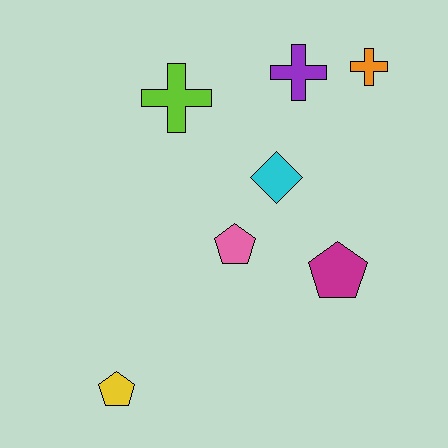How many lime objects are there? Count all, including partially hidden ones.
There is 1 lime object.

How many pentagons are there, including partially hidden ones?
There are 3 pentagons.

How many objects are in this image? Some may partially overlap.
There are 7 objects.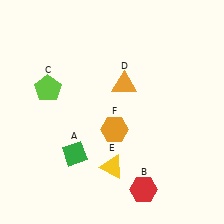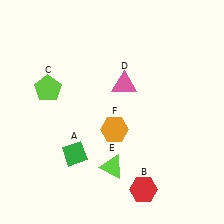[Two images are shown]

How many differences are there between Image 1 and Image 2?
There are 2 differences between the two images.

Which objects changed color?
D changed from orange to pink. E changed from yellow to lime.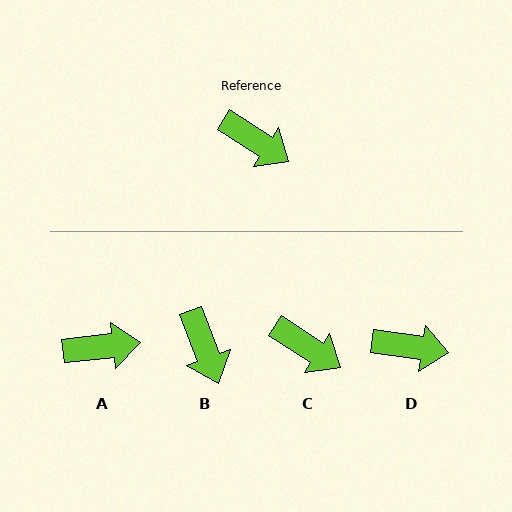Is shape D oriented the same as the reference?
No, it is off by about 24 degrees.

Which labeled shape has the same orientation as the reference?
C.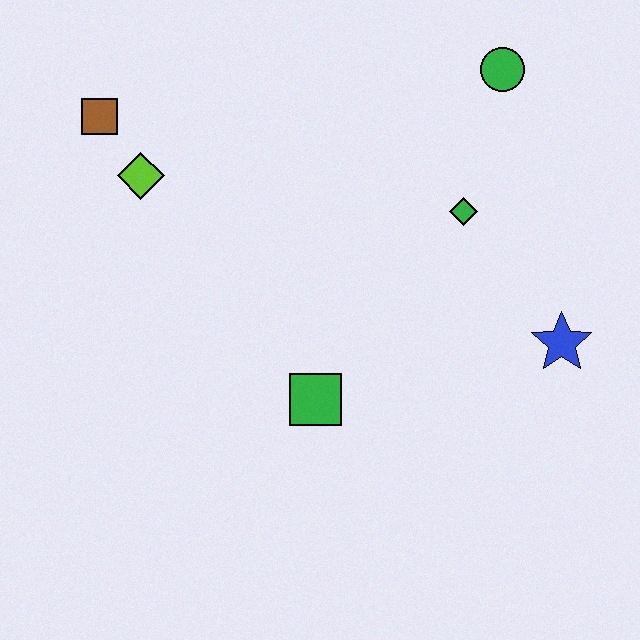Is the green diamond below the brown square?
Yes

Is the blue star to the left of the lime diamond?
No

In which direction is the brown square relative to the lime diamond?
The brown square is above the lime diamond.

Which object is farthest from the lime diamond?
The blue star is farthest from the lime diamond.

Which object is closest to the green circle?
The green diamond is closest to the green circle.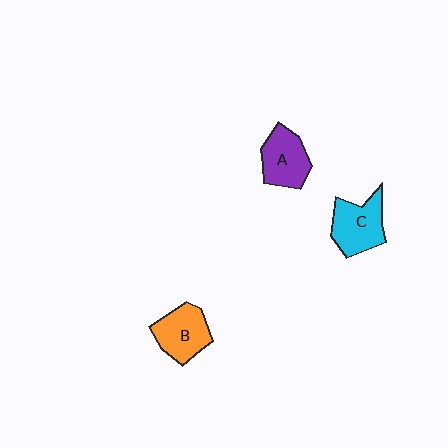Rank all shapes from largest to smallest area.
From largest to smallest: C (cyan), B (orange), A (purple).